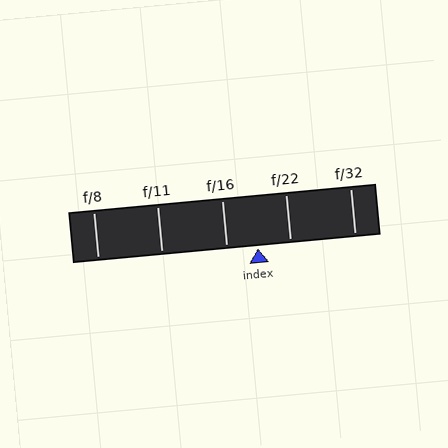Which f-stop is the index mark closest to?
The index mark is closest to f/16.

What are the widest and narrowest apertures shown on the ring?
The widest aperture shown is f/8 and the narrowest is f/32.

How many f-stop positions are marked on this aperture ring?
There are 5 f-stop positions marked.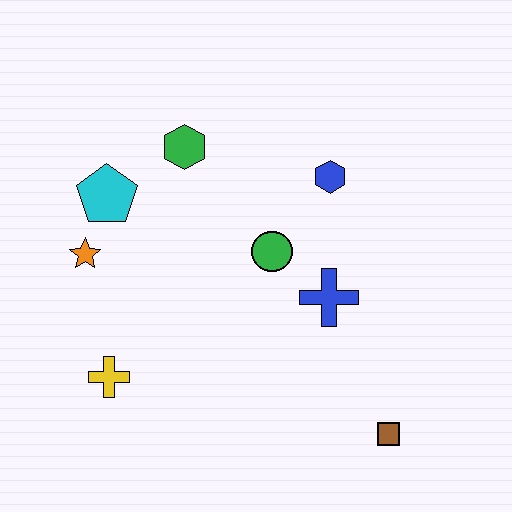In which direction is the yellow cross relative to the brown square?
The yellow cross is to the left of the brown square.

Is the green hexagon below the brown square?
No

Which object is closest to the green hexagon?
The cyan pentagon is closest to the green hexagon.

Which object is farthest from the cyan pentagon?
The brown square is farthest from the cyan pentagon.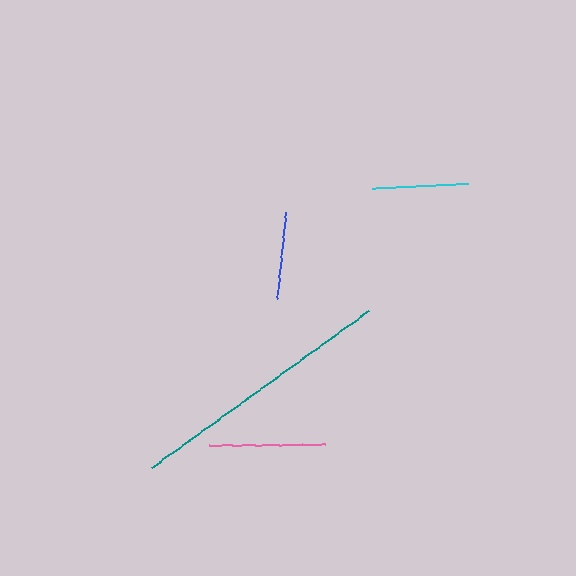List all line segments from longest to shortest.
From longest to shortest: teal, pink, cyan, blue.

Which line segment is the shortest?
The blue line is the shortest at approximately 87 pixels.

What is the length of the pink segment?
The pink segment is approximately 117 pixels long.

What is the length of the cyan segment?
The cyan segment is approximately 96 pixels long.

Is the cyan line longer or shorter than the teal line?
The teal line is longer than the cyan line.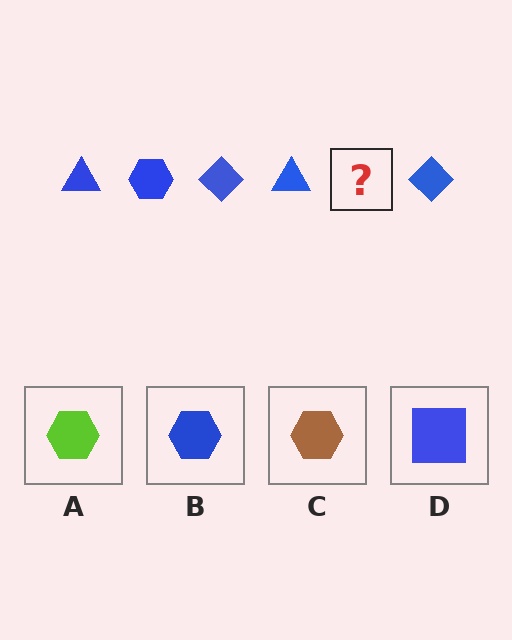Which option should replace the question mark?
Option B.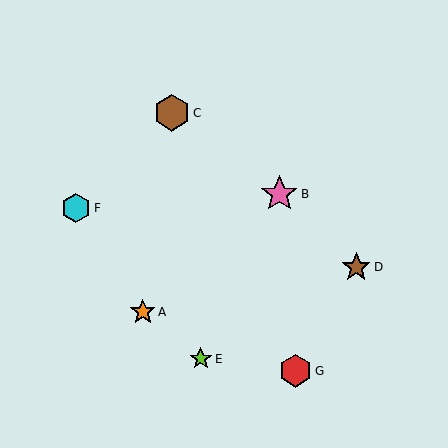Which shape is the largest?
The pink star (labeled B) is the largest.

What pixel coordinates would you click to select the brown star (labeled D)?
Click at (356, 267) to select the brown star D.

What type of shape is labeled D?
Shape D is a brown star.